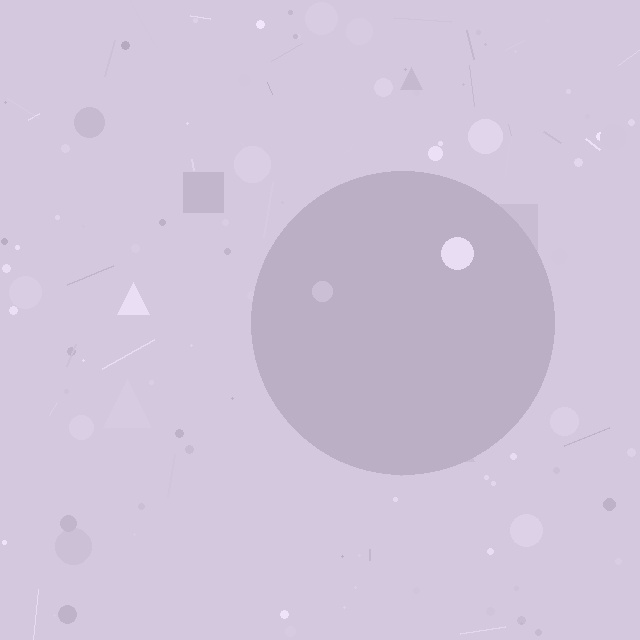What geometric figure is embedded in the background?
A circle is embedded in the background.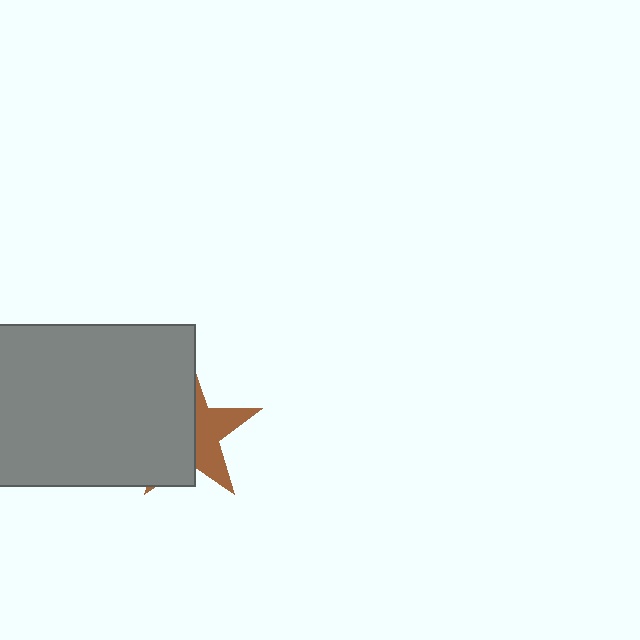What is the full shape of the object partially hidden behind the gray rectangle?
The partially hidden object is a brown star.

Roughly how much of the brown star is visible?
A small part of it is visible (roughly 42%).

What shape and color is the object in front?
The object in front is a gray rectangle.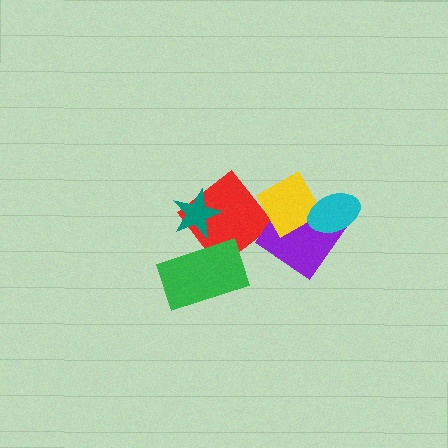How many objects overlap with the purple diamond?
3 objects overlap with the purple diamond.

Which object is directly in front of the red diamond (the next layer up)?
The purple diamond is directly in front of the red diamond.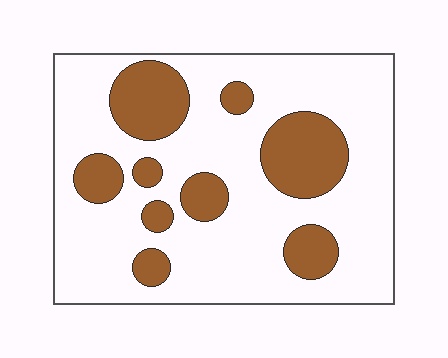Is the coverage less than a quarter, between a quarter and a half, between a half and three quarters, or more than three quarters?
Less than a quarter.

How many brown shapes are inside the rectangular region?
9.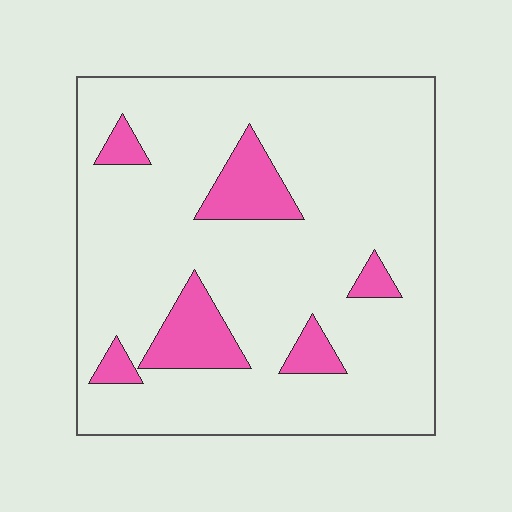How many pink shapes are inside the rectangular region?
6.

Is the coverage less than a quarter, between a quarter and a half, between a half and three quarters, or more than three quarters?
Less than a quarter.